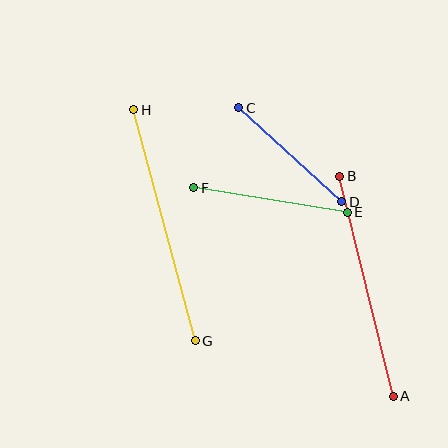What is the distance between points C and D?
The distance is approximately 140 pixels.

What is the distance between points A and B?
The distance is approximately 226 pixels.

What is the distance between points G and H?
The distance is approximately 239 pixels.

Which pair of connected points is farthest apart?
Points G and H are farthest apart.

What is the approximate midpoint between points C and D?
The midpoint is at approximately (290, 155) pixels.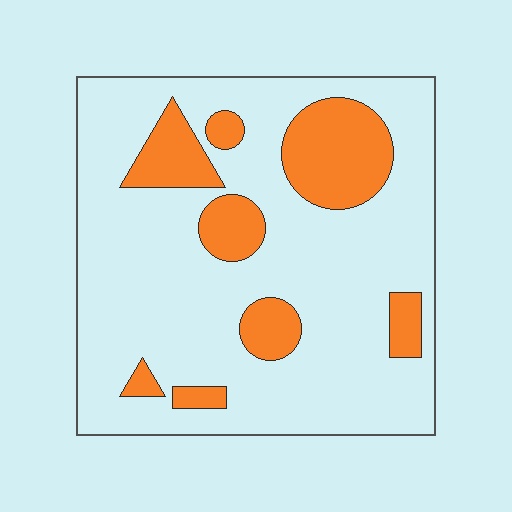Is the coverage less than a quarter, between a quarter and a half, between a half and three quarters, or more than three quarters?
Less than a quarter.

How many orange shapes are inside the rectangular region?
8.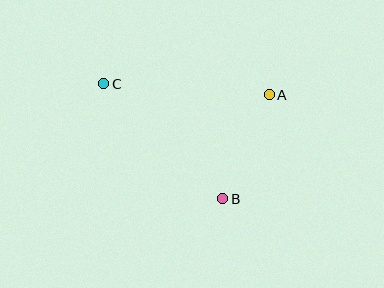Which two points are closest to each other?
Points A and B are closest to each other.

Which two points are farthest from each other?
Points A and C are farthest from each other.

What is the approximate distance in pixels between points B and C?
The distance between B and C is approximately 165 pixels.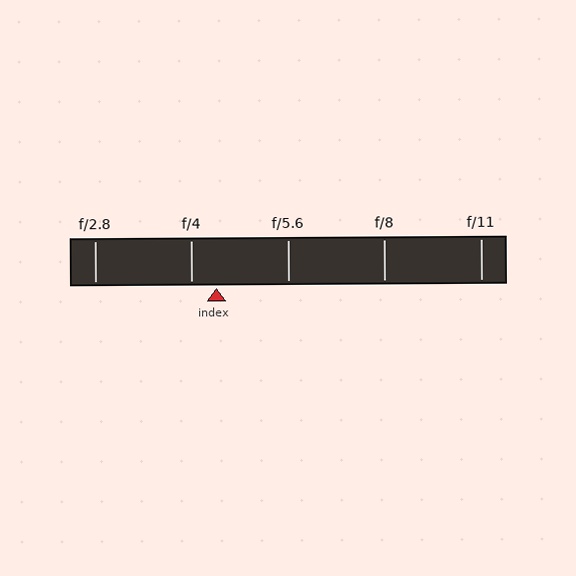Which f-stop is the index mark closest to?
The index mark is closest to f/4.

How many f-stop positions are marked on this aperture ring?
There are 5 f-stop positions marked.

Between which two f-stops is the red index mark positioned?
The index mark is between f/4 and f/5.6.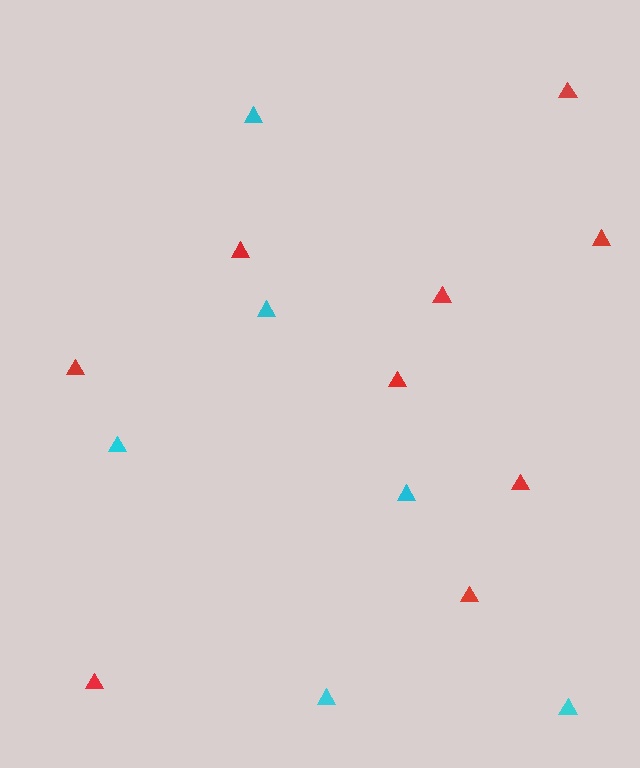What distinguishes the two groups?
There are 2 groups: one group of red triangles (9) and one group of cyan triangles (6).